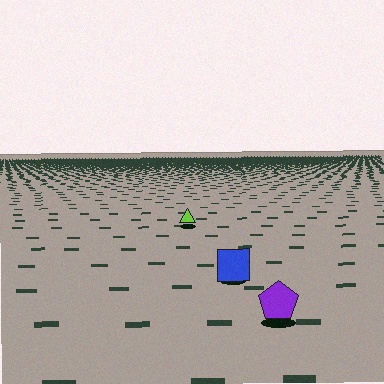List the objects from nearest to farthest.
From nearest to farthest: the purple pentagon, the blue square, the lime triangle.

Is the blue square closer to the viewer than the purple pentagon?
No. The purple pentagon is closer — you can tell from the texture gradient: the ground texture is coarser near it.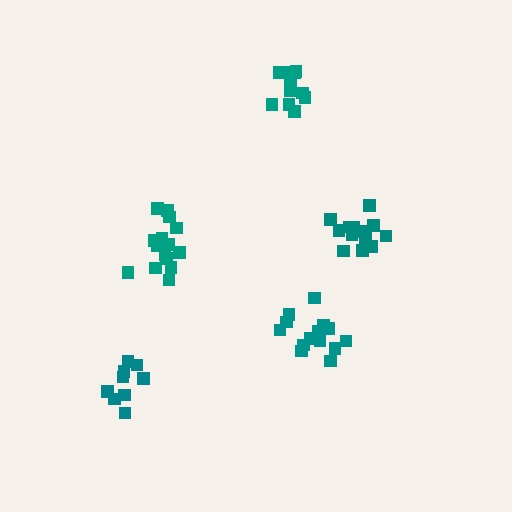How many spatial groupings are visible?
There are 5 spatial groupings.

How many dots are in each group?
Group 1: 13 dots, Group 2: 15 dots, Group 3: 11 dots, Group 4: 10 dots, Group 5: 16 dots (65 total).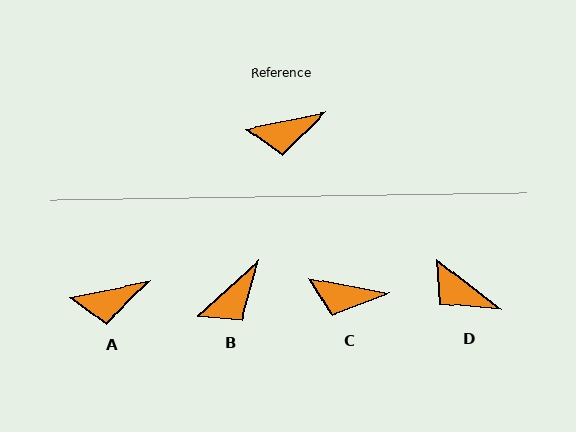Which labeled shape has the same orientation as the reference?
A.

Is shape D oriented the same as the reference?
No, it is off by about 50 degrees.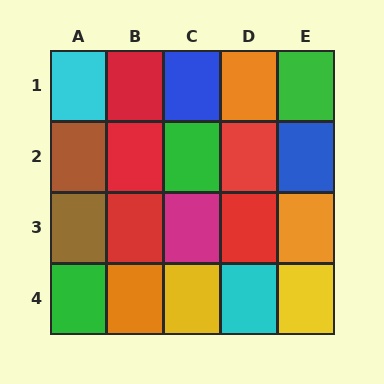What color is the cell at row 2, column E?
Blue.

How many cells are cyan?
2 cells are cyan.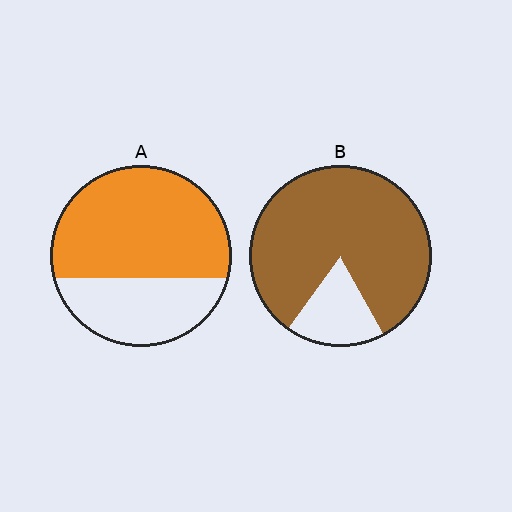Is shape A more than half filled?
Yes.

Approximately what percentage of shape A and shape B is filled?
A is approximately 65% and B is approximately 80%.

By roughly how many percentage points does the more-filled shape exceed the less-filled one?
By roughly 15 percentage points (B over A).